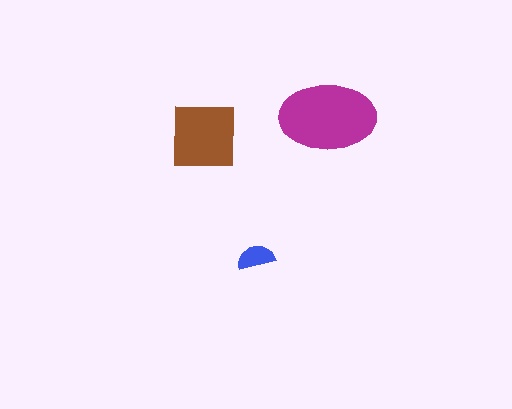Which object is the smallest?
The blue semicircle.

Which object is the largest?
The magenta ellipse.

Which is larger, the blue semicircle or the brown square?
The brown square.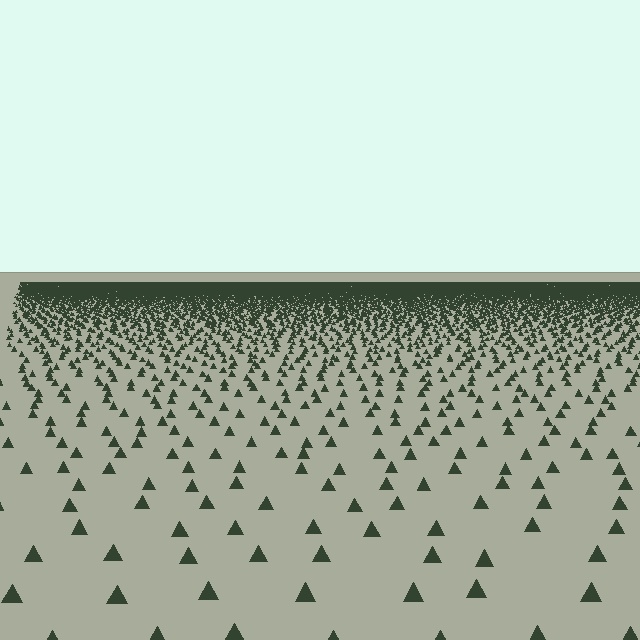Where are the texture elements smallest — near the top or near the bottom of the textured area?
Near the top.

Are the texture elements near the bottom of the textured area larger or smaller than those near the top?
Larger. Near the bottom, elements are closer to the viewer and appear at a bigger on-screen size.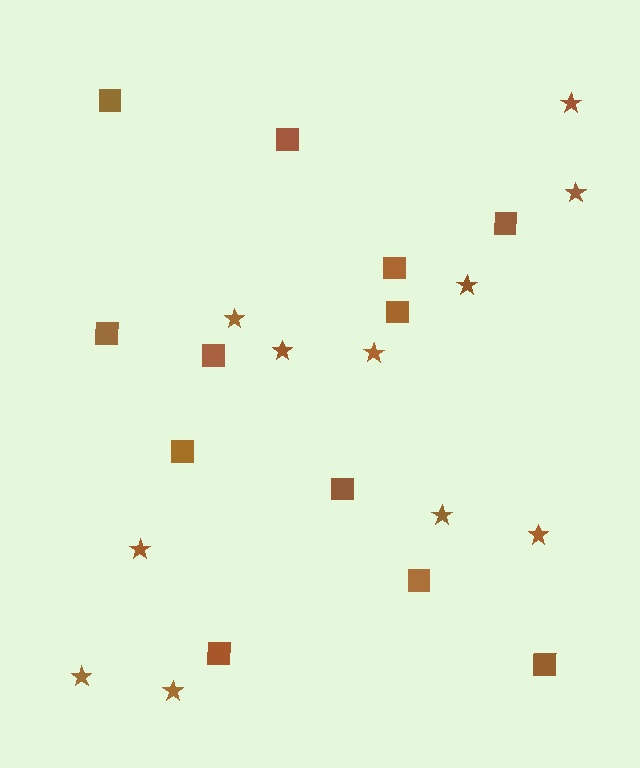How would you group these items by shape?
There are 2 groups: one group of stars (11) and one group of squares (12).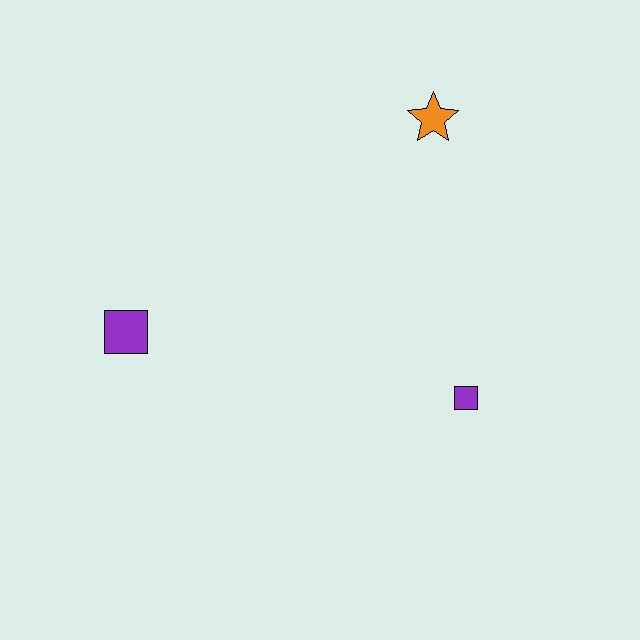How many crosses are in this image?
There are no crosses.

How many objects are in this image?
There are 3 objects.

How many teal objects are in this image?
There are no teal objects.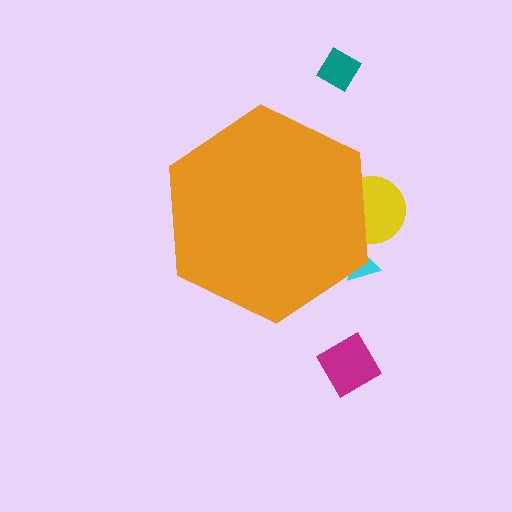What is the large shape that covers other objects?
An orange hexagon.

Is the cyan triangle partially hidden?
Yes, the cyan triangle is partially hidden behind the orange hexagon.